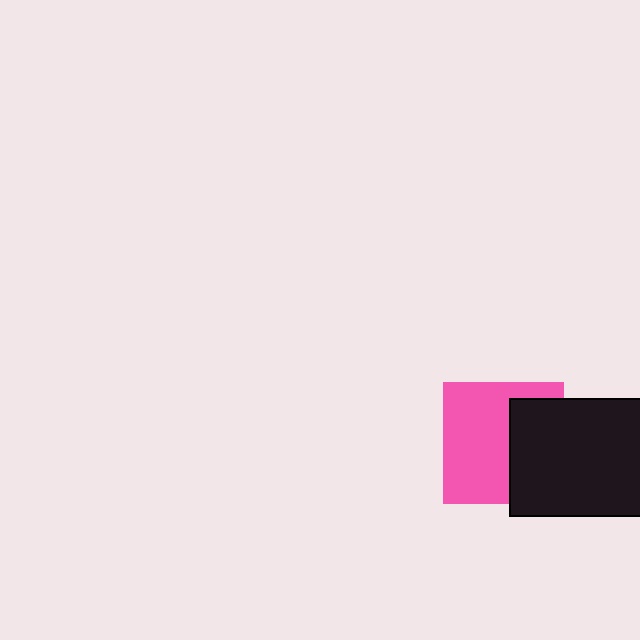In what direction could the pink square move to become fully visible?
The pink square could move left. That would shift it out from behind the black rectangle entirely.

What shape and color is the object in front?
The object in front is a black rectangle.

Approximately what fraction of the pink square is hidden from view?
Roughly 39% of the pink square is hidden behind the black rectangle.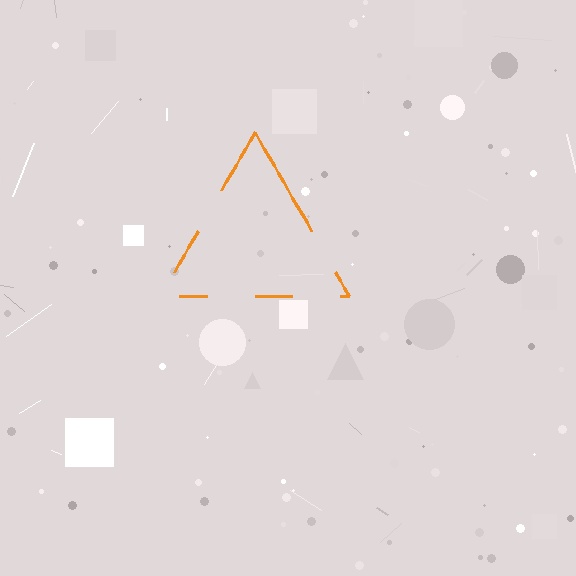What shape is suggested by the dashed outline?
The dashed outline suggests a triangle.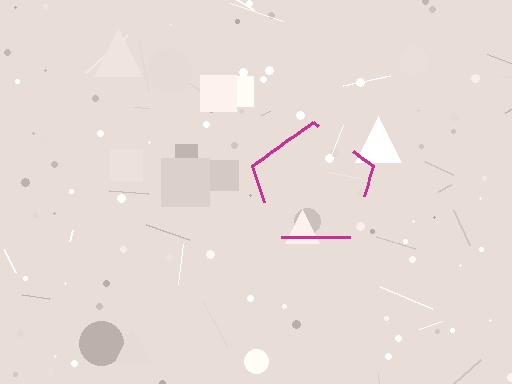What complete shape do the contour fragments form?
The contour fragments form a pentagon.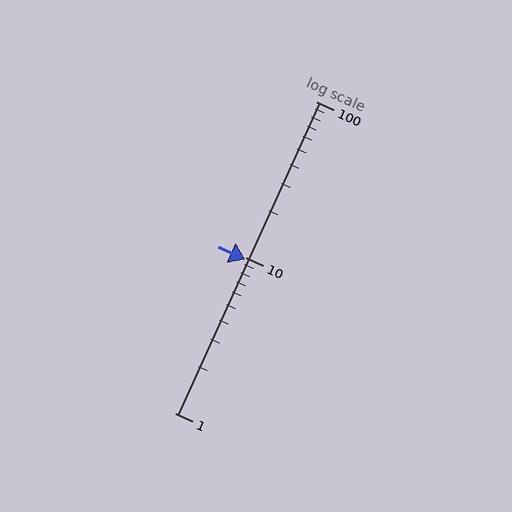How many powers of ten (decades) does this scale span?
The scale spans 2 decades, from 1 to 100.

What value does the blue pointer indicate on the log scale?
The pointer indicates approximately 9.7.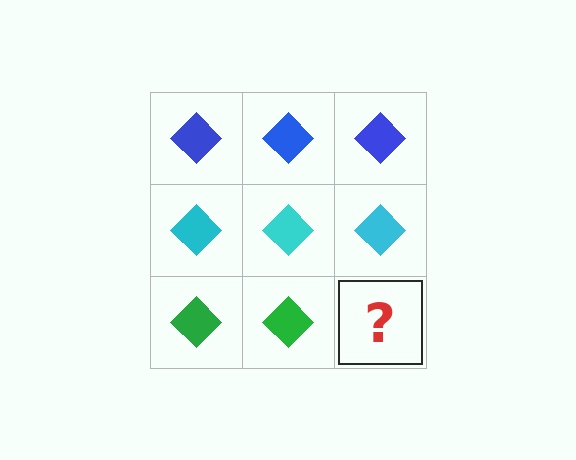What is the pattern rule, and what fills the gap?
The rule is that each row has a consistent color. The gap should be filled with a green diamond.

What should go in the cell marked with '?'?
The missing cell should contain a green diamond.